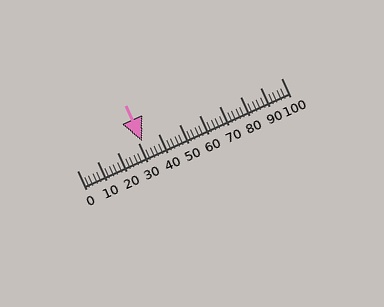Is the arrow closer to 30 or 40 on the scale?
The arrow is closer to 30.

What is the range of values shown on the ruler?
The ruler shows values from 0 to 100.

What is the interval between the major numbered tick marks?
The major tick marks are spaced 10 units apart.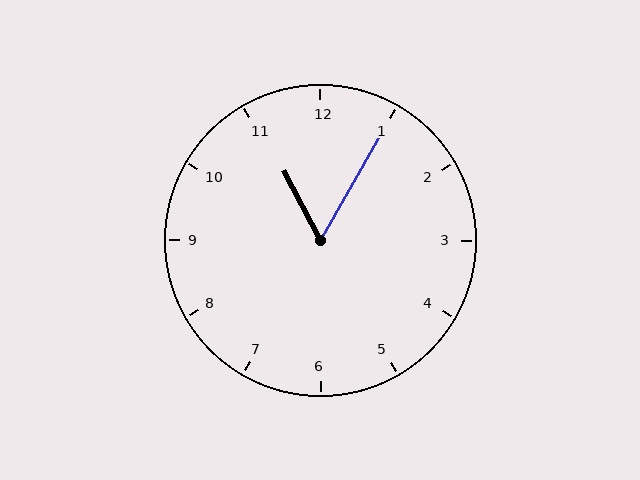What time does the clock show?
11:05.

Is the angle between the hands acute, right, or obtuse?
It is acute.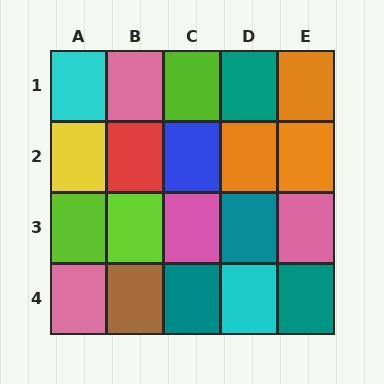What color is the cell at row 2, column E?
Orange.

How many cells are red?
1 cell is red.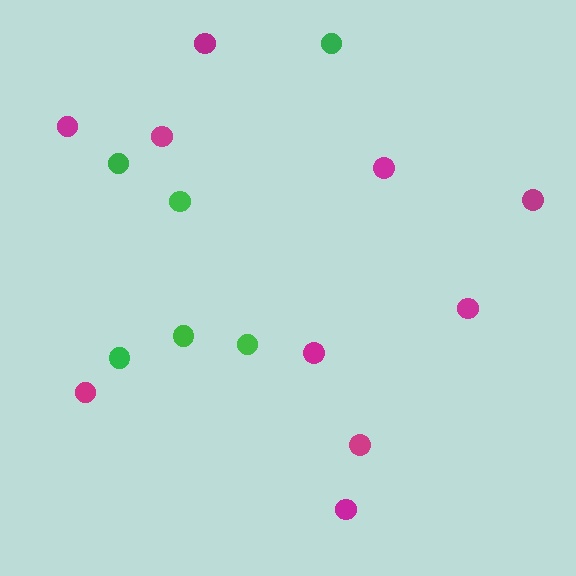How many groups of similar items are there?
There are 2 groups: one group of magenta circles (10) and one group of green circles (6).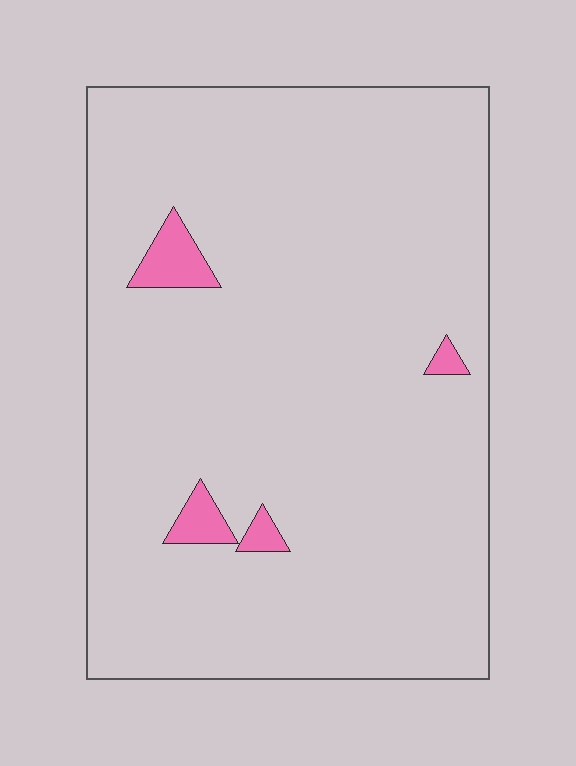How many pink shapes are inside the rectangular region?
4.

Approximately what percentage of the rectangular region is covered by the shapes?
Approximately 5%.